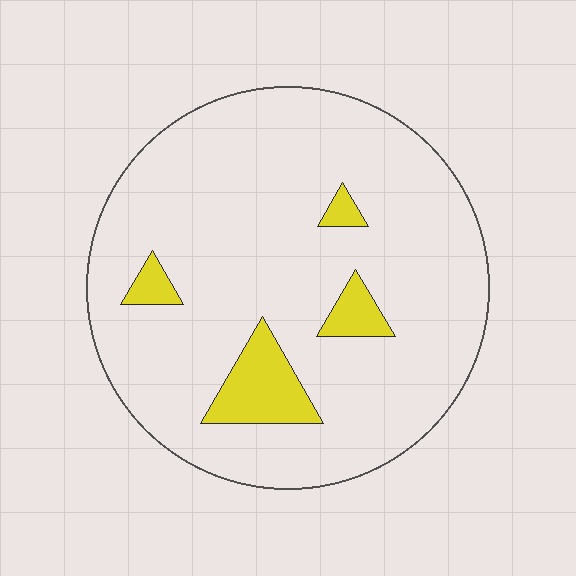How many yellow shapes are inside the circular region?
4.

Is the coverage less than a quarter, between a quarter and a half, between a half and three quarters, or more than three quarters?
Less than a quarter.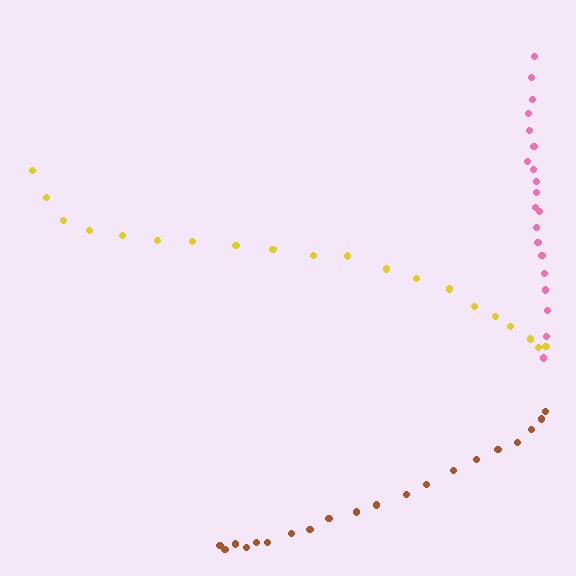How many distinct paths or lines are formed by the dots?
There are 3 distinct paths.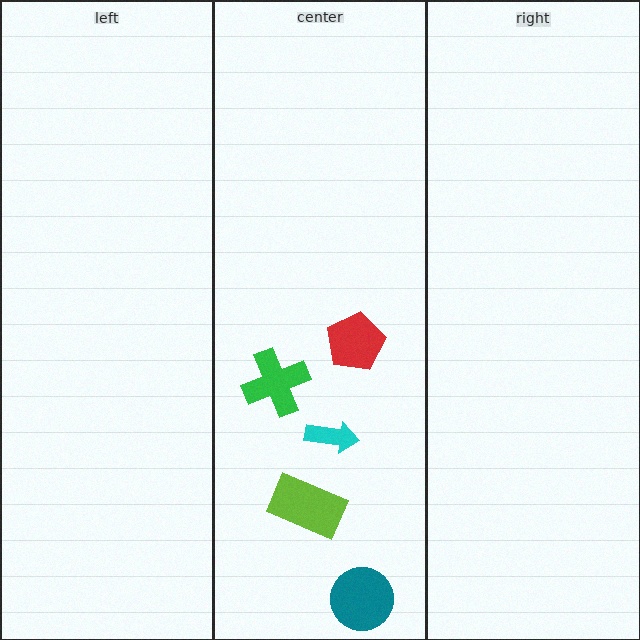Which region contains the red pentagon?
The center region.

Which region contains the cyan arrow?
The center region.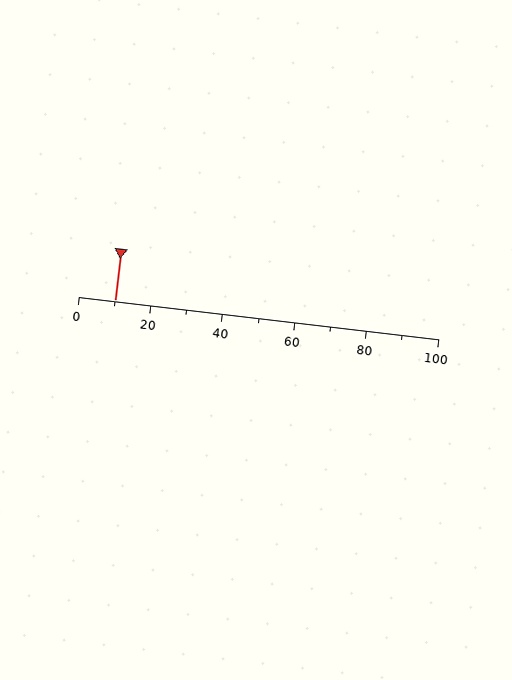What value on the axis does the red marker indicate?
The marker indicates approximately 10.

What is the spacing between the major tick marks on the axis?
The major ticks are spaced 20 apart.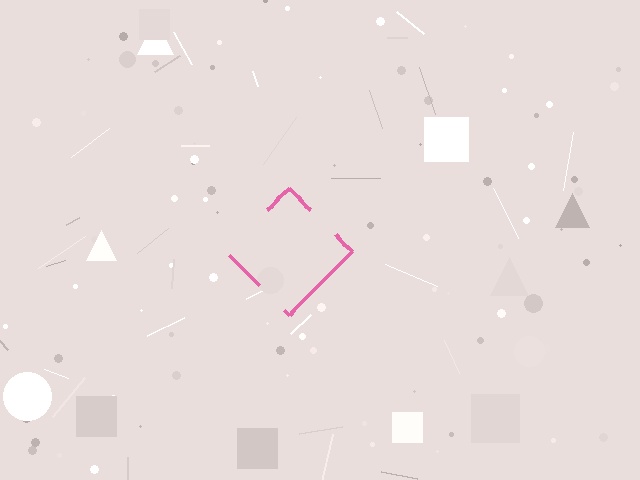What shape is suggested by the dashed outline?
The dashed outline suggests a diamond.